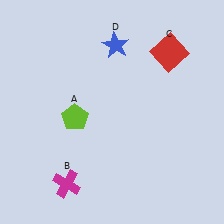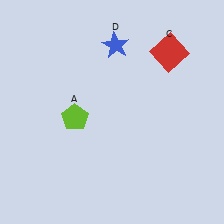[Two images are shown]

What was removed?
The magenta cross (B) was removed in Image 2.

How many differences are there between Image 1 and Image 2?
There is 1 difference between the two images.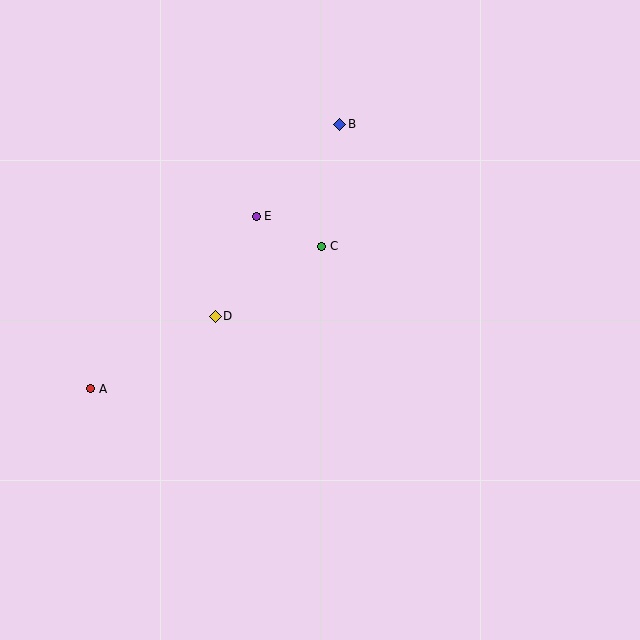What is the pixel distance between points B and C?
The distance between B and C is 123 pixels.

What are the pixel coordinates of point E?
Point E is at (256, 216).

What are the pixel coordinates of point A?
Point A is at (91, 389).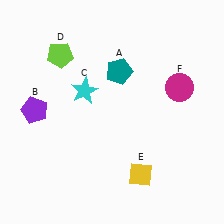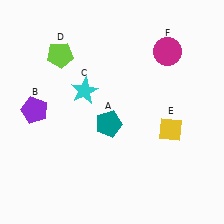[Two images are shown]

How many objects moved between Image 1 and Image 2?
3 objects moved between the two images.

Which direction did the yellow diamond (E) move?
The yellow diamond (E) moved up.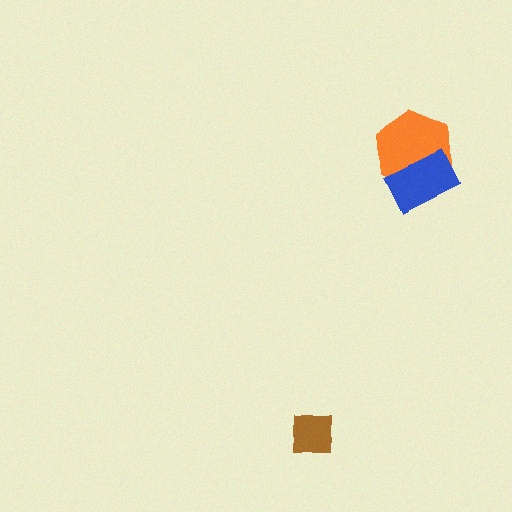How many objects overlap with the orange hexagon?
1 object overlaps with the orange hexagon.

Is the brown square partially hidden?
No, no other shape covers it.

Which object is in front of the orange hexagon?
The blue rectangle is in front of the orange hexagon.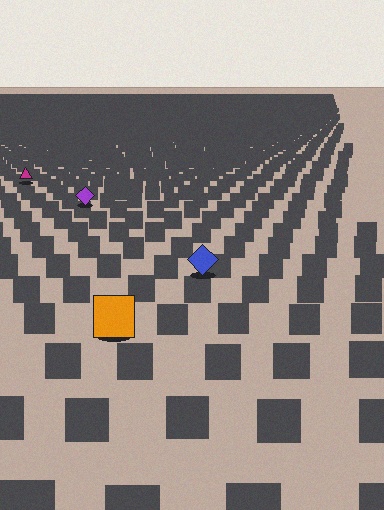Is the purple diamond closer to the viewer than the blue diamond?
No. The blue diamond is closer — you can tell from the texture gradient: the ground texture is coarser near it.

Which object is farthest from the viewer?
The magenta triangle is farthest from the viewer. It appears smaller and the ground texture around it is denser.